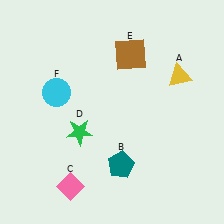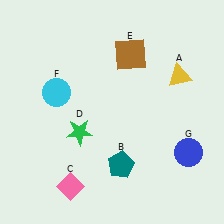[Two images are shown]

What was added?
A blue circle (G) was added in Image 2.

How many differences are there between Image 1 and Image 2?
There is 1 difference between the two images.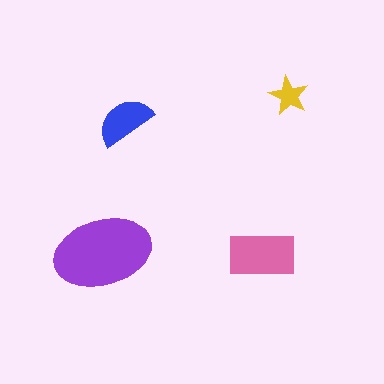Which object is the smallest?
The yellow star.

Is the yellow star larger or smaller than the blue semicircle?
Smaller.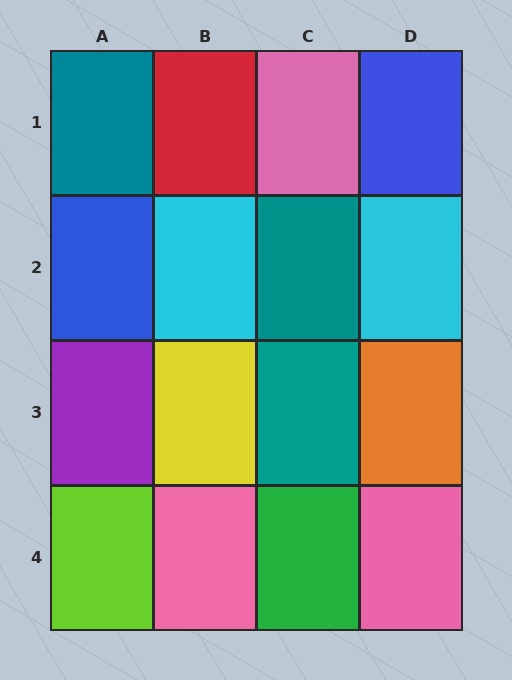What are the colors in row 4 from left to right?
Lime, pink, green, pink.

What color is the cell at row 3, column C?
Teal.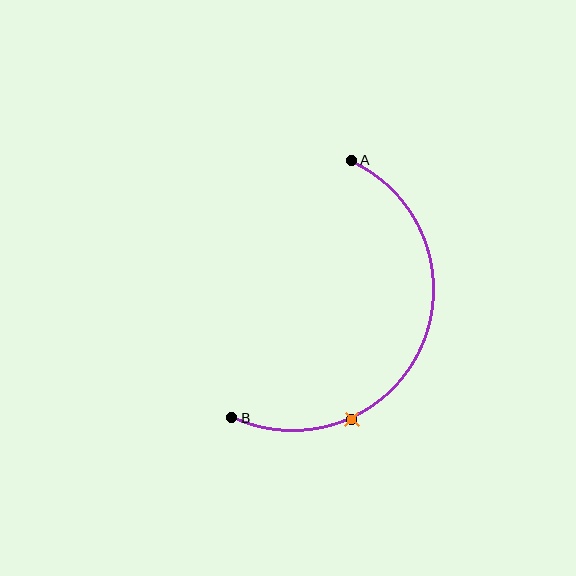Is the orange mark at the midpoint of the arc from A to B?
No. The orange mark lies on the arc but is closer to endpoint B. The arc midpoint would be at the point on the curve equidistant along the arc from both A and B.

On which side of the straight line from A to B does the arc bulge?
The arc bulges to the right of the straight line connecting A and B.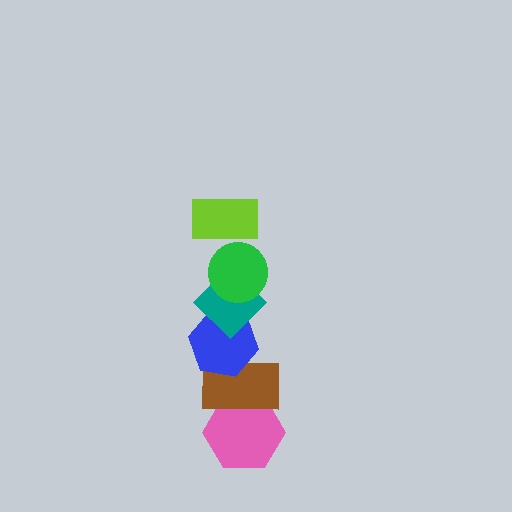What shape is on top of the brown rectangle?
The blue hexagon is on top of the brown rectangle.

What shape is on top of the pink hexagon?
The brown rectangle is on top of the pink hexagon.